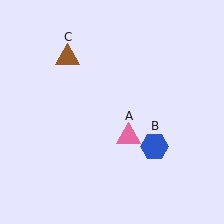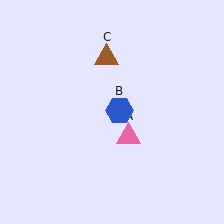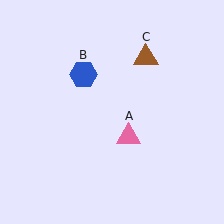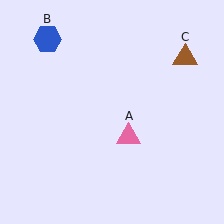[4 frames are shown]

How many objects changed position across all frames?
2 objects changed position: blue hexagon (object B), brown triangle (object C).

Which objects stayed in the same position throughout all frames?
Pink triangle (object A) remained stationary.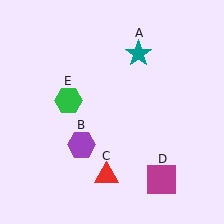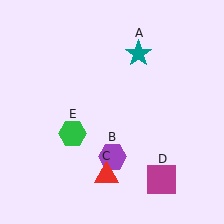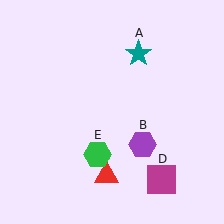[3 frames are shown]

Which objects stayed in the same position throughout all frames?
Teal star (object A) and red triangle (object C) and magenta square (object D) remained stationary.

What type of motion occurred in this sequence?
The purple hexagon (object B), green hexagon (object E) rotated counterclockwise around the center of the scene.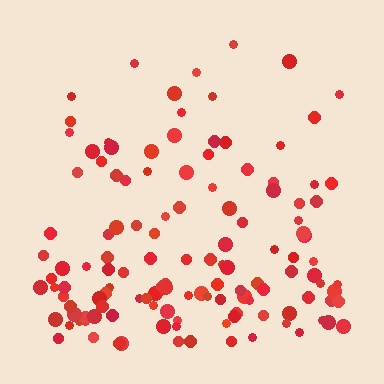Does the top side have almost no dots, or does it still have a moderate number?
Still a moderate number, just noticeably fewer than the bottom.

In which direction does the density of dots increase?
From top to bottom, with the bottom side densest.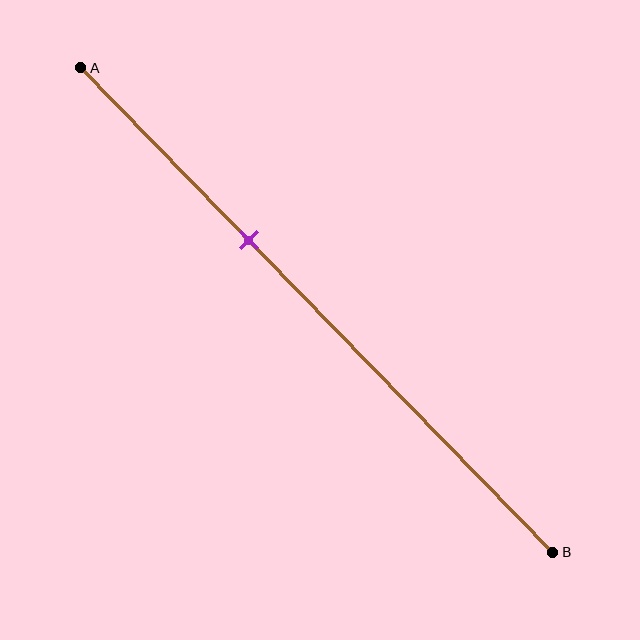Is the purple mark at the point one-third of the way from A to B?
Yes, the mark is approximately at the one-third point.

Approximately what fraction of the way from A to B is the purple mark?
The purple mark is approximately 35% of the way from A to B.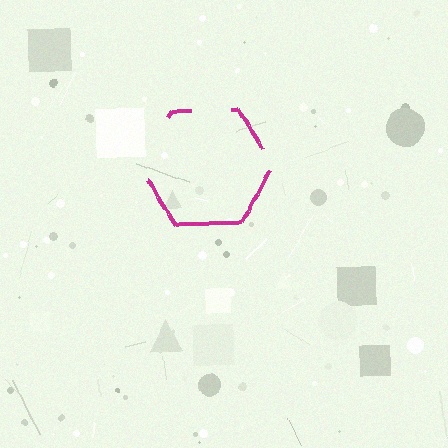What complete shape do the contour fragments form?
The contour fragments form a hexagon.